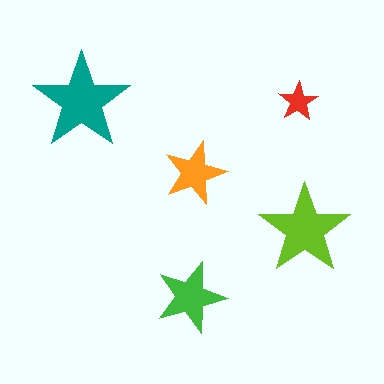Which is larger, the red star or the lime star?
The lime one.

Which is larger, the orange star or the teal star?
The teal one.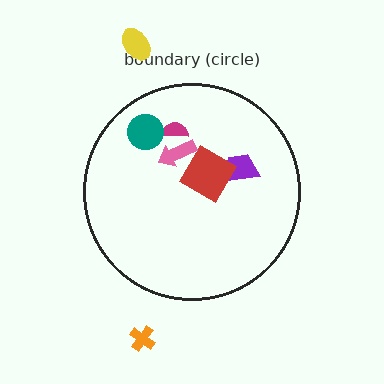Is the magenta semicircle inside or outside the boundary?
Inside.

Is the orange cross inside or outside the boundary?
Outside.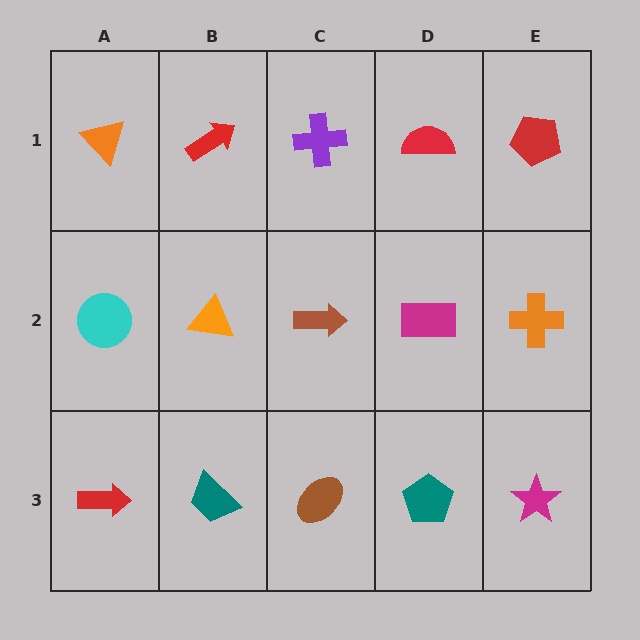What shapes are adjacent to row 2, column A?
An orange triangle (row 1, column A), a red arrow (row 3, column A), an orange triangle (row 2, column B).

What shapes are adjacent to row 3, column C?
A brown arrow (row 2, column C), a teal trapezoid (row 3, column B), a teal pentagon (row 3, column D).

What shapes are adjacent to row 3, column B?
An orange triangle (row 2, column B), a red arrow (row 3, column A), a brown ellipse (row 3, column C).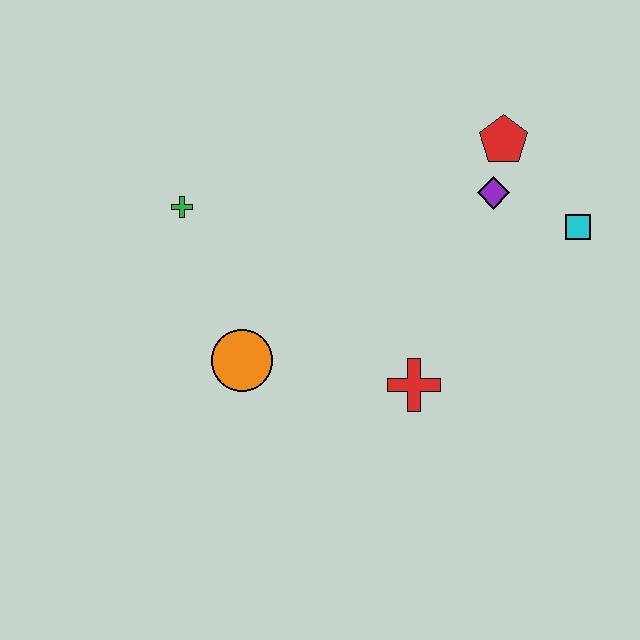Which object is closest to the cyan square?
The purple diamond is closest to the cyan square.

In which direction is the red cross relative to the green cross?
The red cross is to the right of the green cross.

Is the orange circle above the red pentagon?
No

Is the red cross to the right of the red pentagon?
No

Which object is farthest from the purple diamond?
The green cross is farthest from the purple diamond.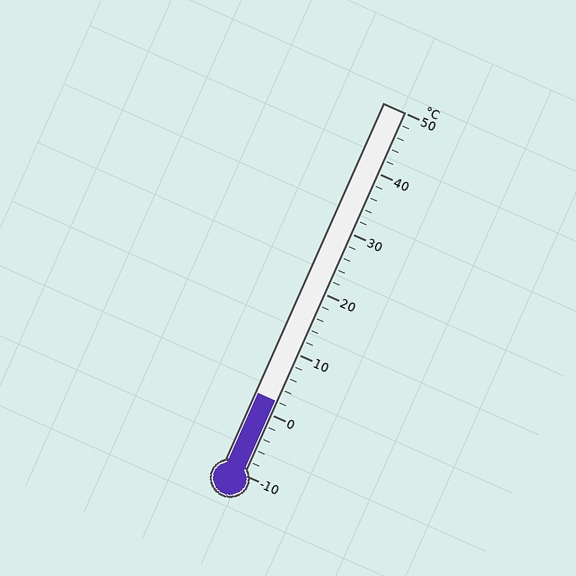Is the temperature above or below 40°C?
The temperature is below 40°C.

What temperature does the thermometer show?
The thermometer shows approximately 2°C.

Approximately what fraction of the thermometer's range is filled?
The thermometer is filled to approximately 20% of its range.